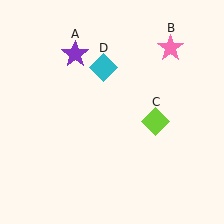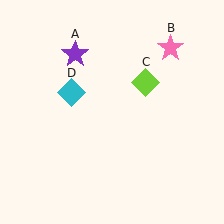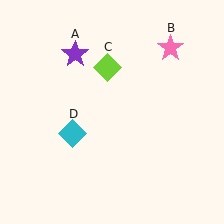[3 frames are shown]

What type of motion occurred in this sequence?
The lime diamond (object C), cyan diamond (object D) rotated counterclockwise around the center of the scene.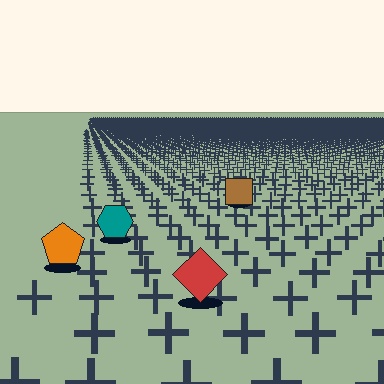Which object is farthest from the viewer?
The brown square is farthest from the viewer. It appears smaller and the ground texture around it is denser.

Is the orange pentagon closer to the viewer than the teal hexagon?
Yes. The orange pentagon is closer — you can tell from the texture gradient: the ground texture is coarser near it.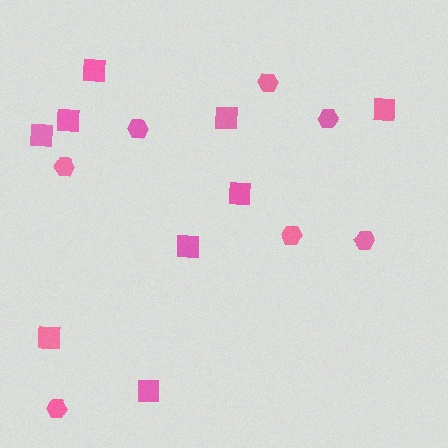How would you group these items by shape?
There are 2 groups: one group of hexagons (7) and one group of squares (9).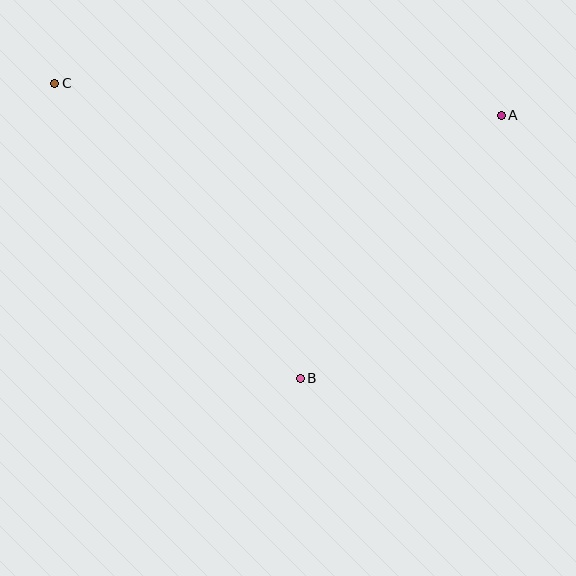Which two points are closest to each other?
Points A and B are closest to each other.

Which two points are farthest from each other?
Points A and C are farthest from each other.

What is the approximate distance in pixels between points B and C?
The distance between B and C is approximately 384 pixels.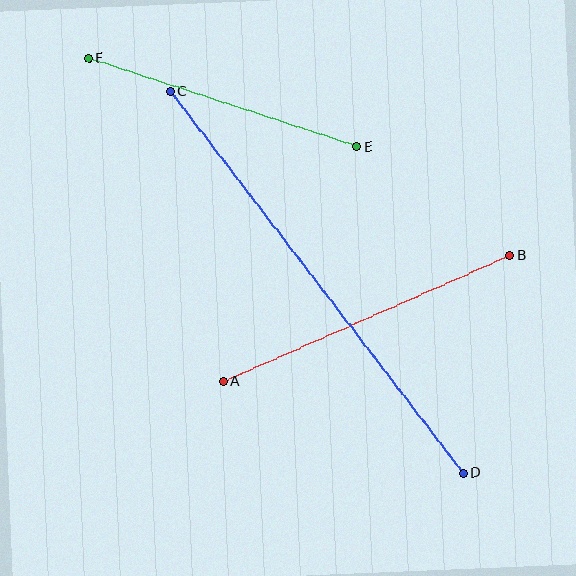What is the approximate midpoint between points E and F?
The midpoint is at approximately (223, 102) pixels.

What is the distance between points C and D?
The distance is approximately 481 pixels.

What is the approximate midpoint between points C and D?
The midpoint is at approximately (317, 282) pixels.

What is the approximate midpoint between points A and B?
The midpoint is at approximately (366, 319) pixels.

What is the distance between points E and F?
The distance is approximately 282 pixels.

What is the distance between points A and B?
The distance is approximately 313 pixels.